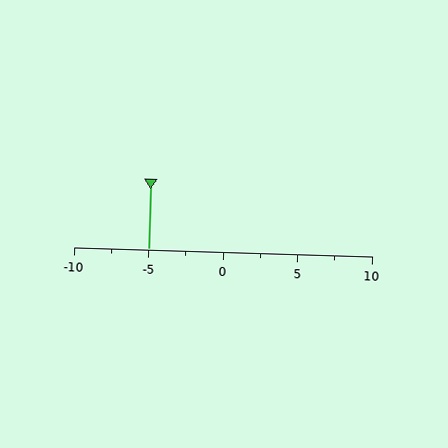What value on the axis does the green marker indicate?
The marker indicates approximately -5.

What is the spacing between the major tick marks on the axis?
The major ticks are spaced 5 apart.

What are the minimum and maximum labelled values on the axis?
The axis runs from -10 to 10.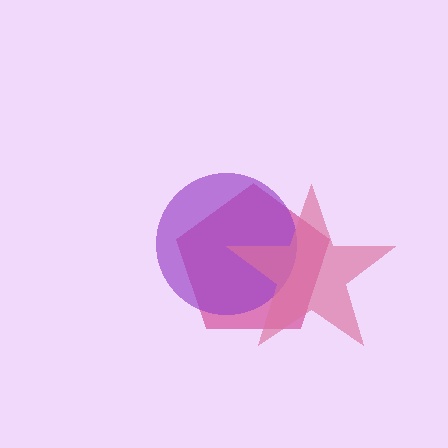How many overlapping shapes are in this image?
There are 3 overlapping shapes in the image.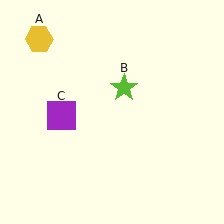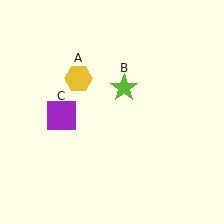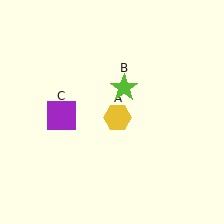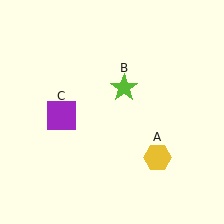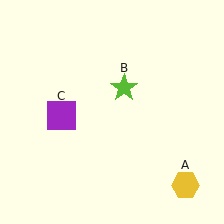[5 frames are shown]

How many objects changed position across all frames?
1 object changed position: yellow hexagon (object A).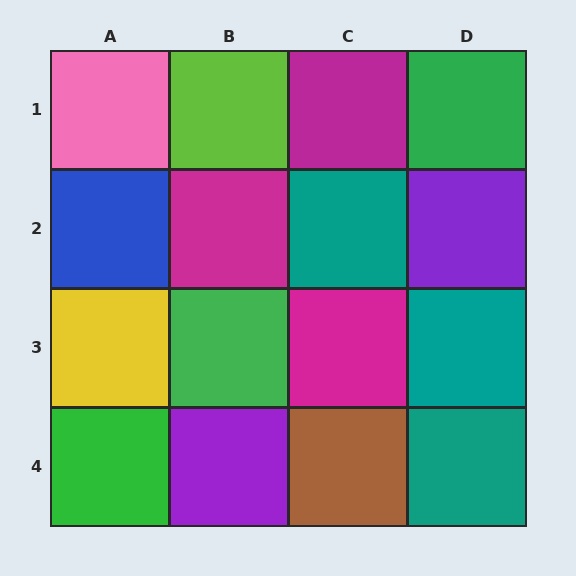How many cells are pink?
1 cell is pink.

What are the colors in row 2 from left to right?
Blue, magenta, teal, purple.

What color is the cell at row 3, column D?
Teal.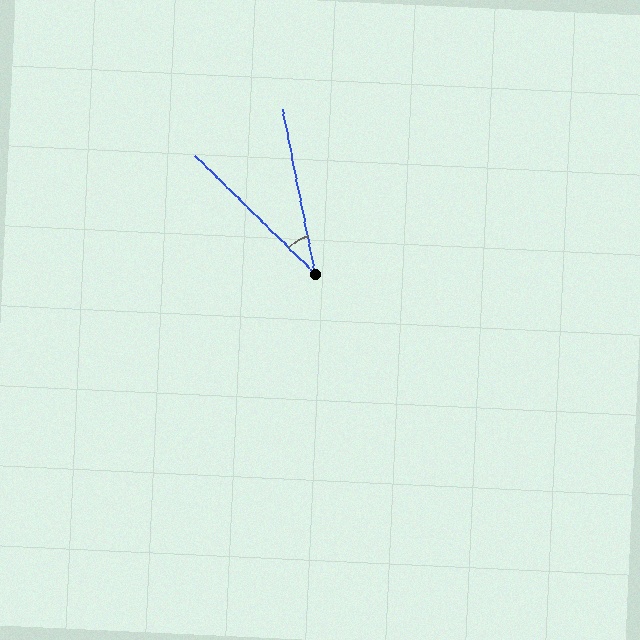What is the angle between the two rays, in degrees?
Approximately 34 degrees.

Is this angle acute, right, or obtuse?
It is acute.